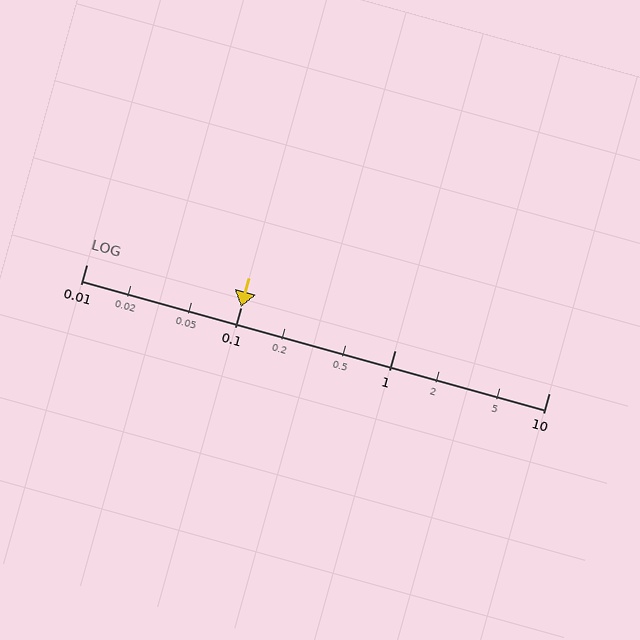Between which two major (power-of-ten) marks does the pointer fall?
The pointer is between 0.1 and 1.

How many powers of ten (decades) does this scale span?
The scale spans 3 decades, from 0.01 to 10.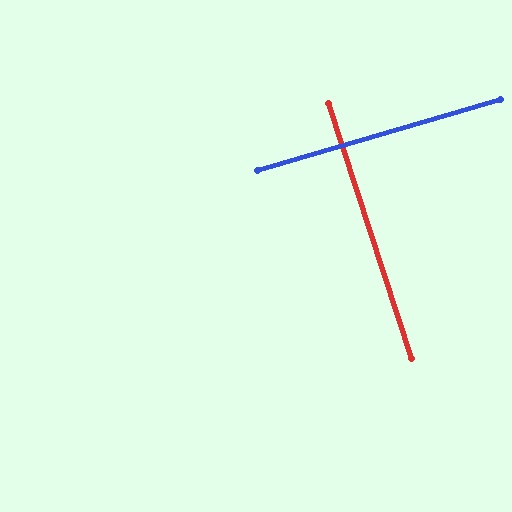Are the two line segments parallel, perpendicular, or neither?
Perpendicular — they meet at approximately 88°.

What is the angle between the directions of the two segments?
Approximately 88 degrees.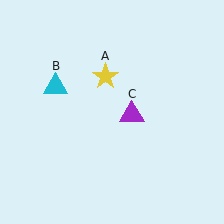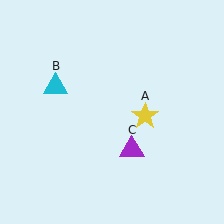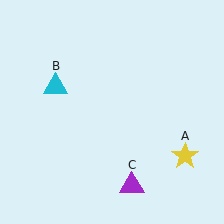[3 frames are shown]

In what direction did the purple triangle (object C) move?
The purple triangle (object C) moved down.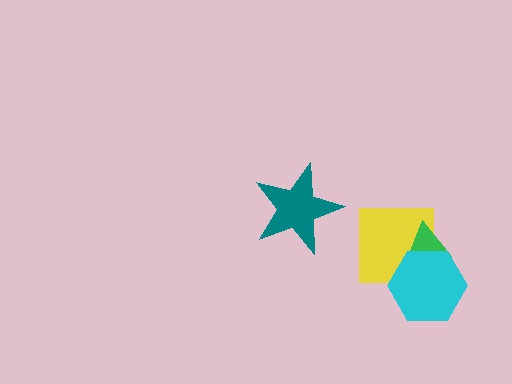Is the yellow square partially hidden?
Yes, it is partially covered by another shape.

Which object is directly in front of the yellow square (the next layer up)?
The green triangle is directly in front of the yellow square.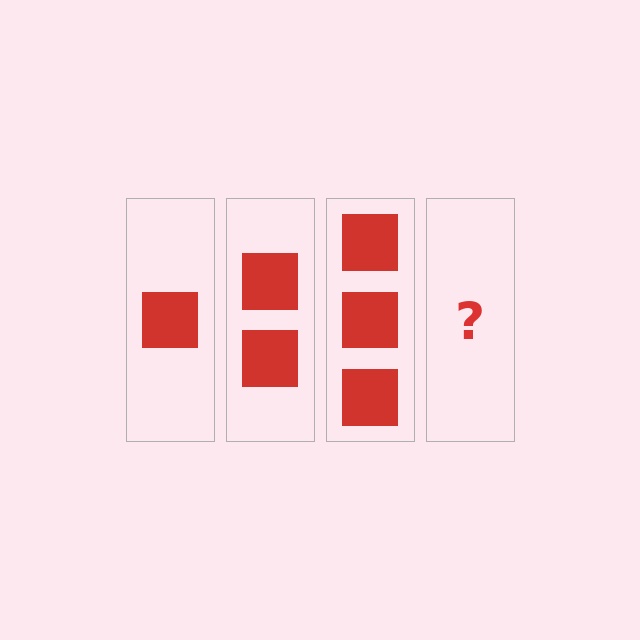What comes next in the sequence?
The next element should be 4 squares.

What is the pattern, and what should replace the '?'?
The pattern is that each step adds one more square. The '?' should be 4 squares.